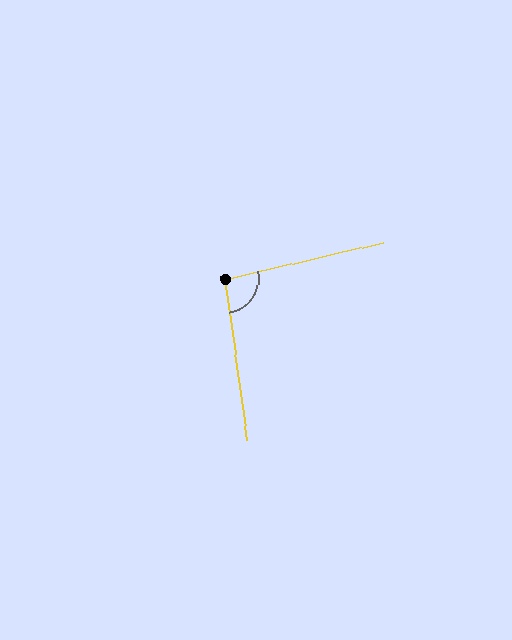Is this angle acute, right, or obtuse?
It is obtuse.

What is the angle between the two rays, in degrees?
Approximately 95 degrees.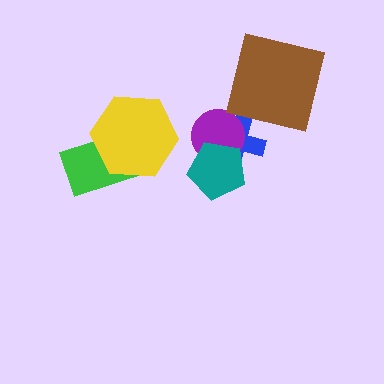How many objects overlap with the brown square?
0 objects overlap with the brown square.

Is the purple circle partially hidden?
Yes, it is partially covered by another shape.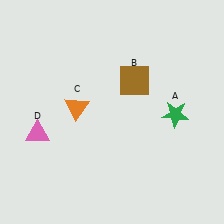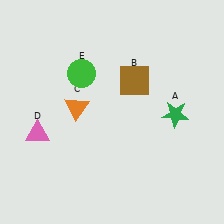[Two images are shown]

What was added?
A green circle (E) was added in Image 2.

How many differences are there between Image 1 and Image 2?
There is 1 difference between the two images.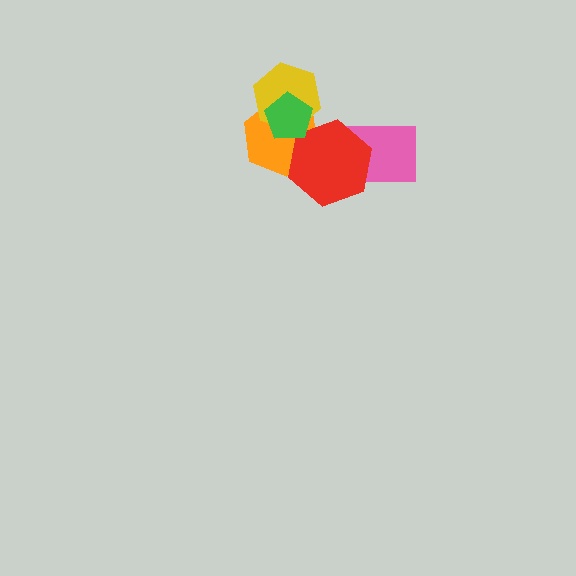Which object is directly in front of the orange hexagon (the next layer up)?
The yellow hexagon is directly in front of the orange hexagon.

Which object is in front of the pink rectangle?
The red hexagon is in front of the pink rectangle.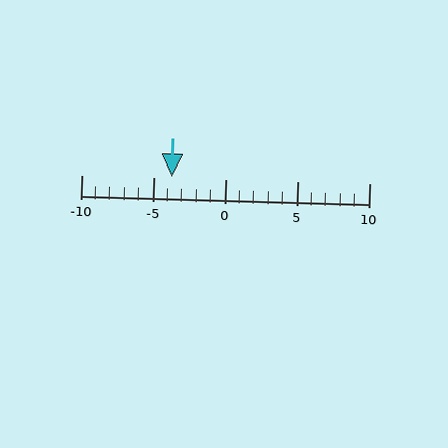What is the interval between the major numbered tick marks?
The major tick marks are spaced 5 units apart.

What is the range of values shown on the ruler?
The ruler shows values from -10 to 10.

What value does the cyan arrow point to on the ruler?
The cyan arrow points to approximately -4.